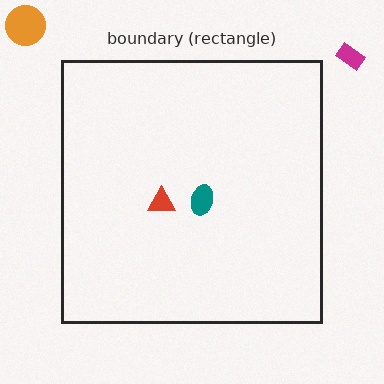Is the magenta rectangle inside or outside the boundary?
Outside.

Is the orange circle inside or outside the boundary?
Outside.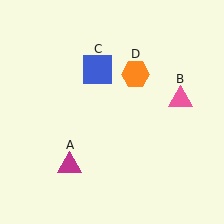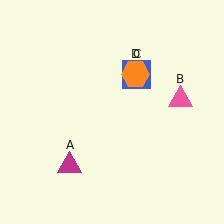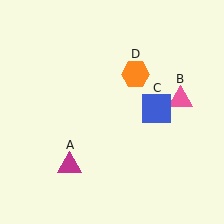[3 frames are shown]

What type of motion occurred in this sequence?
The blue square (object C) rotated clockwise around the center of the scene.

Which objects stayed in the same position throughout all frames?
Magenta triangle (object A) and pink triangle (object B) and orange hexagon (object D) remained stationary.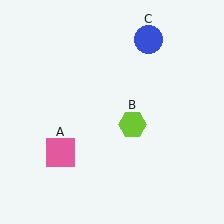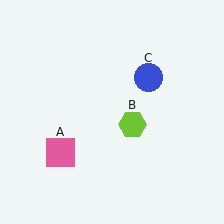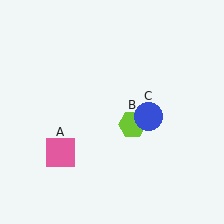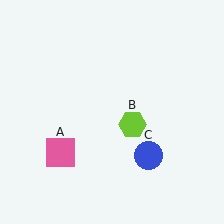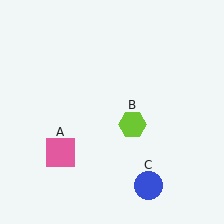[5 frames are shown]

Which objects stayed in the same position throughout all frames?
Pink square (object A) and lime hexagon (object B) remained stationary.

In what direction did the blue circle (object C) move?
The blue circle (object C) moved down.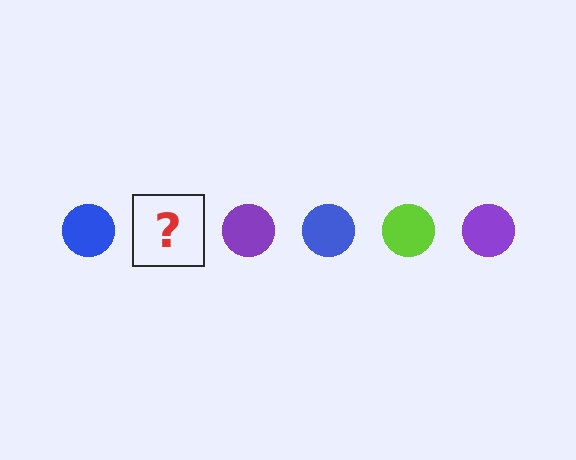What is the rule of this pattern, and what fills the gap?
The rule is that the pattern cycles through blue, lime, purple circles. The gap should be filled with a lime circle.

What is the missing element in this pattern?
The missing element is a lime circle.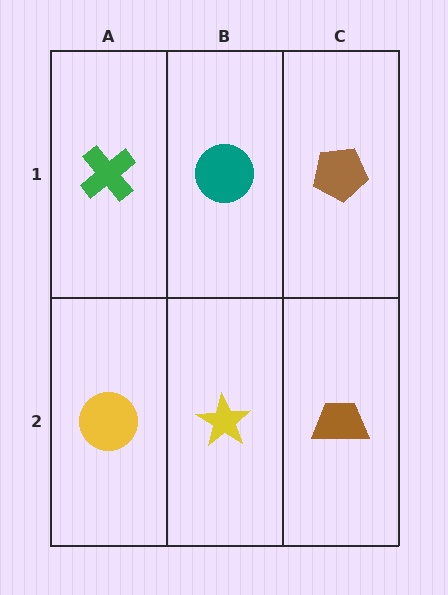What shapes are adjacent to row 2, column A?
A green cross (row 1, column A), a yellow star (row 2, column B).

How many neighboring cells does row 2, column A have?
2.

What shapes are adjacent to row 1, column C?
A brown trapezoid (row 2, column C), a teal circle (row 1, column B).